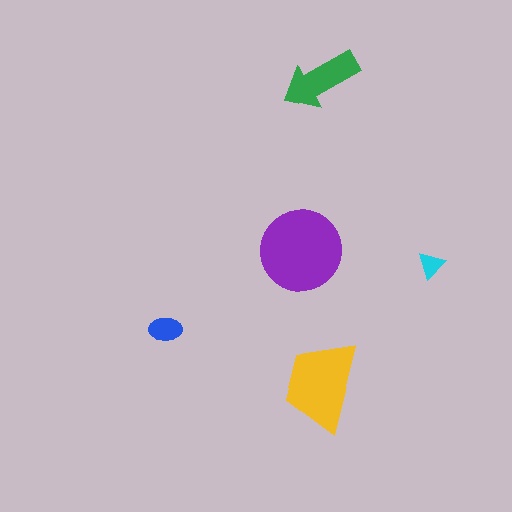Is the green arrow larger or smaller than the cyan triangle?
Larger.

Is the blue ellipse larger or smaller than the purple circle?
Smaller.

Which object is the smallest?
The cyan triangle.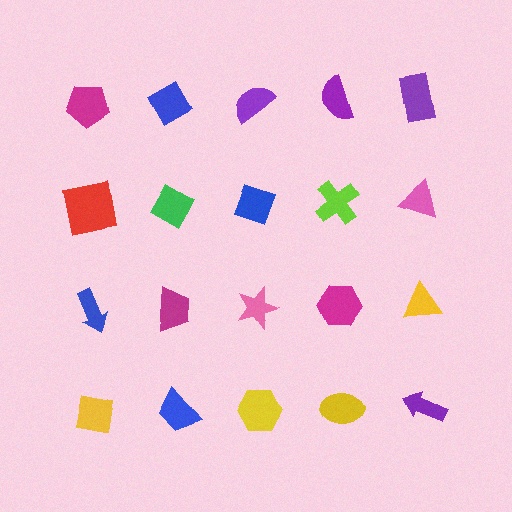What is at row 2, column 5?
A pink triangle.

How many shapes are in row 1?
5 shapes.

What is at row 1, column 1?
A magenta pentagon.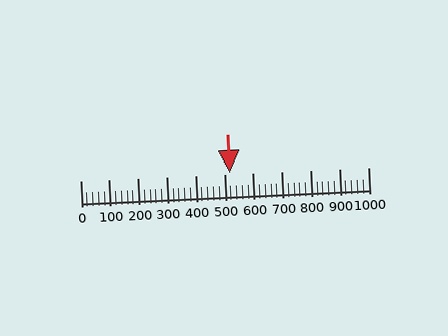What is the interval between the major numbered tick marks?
The major tick marks are spaced 100 units apart.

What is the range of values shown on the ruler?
The ruler shows values from 0 to 1000.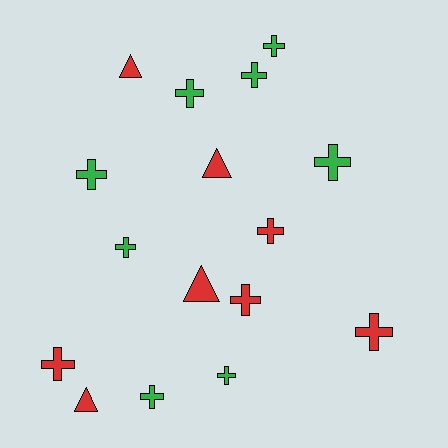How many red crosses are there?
There are 4 red crosses.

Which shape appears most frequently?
Cross, with 12 objects.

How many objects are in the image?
There are 16 objects.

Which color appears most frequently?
Green, with 8 objects.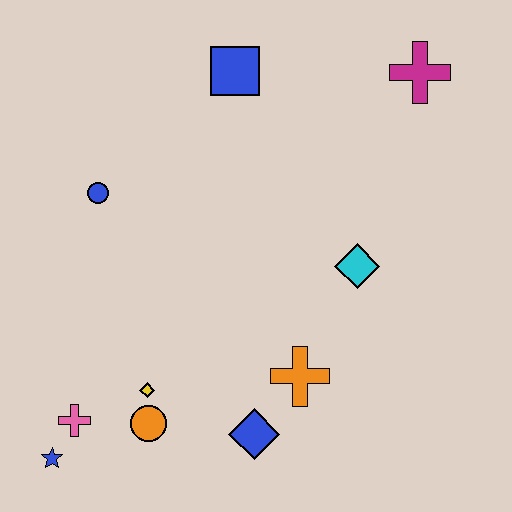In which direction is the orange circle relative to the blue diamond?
The orange circle is to the left of the blue diamond.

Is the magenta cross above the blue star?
Yes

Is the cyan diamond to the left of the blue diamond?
No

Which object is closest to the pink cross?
The blue star is closest to the pink cross.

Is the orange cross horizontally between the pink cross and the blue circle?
No